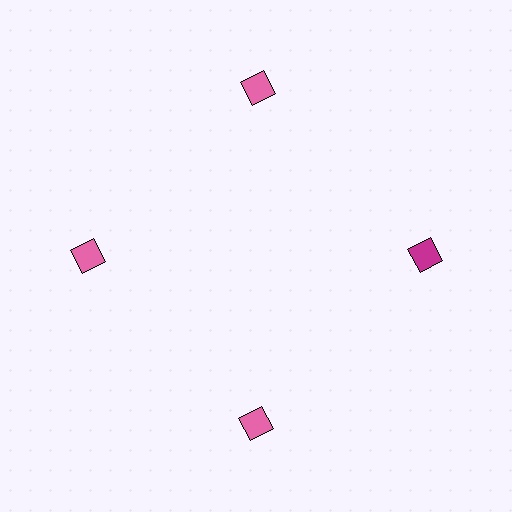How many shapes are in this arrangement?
There are 4 shapes arranged in a ring pattern.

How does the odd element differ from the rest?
It has a different color: magenta instead of pink.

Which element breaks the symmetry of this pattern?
The magenta diamond at roughly the 3 o'clock position breaks the symmetry. All other shapes are pink diamonds.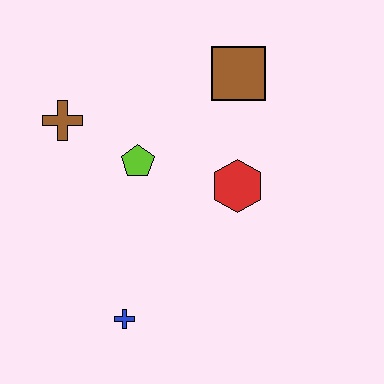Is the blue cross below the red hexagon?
Yes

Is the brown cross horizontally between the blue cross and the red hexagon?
No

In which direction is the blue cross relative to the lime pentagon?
The blue cross is below the lime pentagon.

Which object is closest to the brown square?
The red hexagon is closest to the brown square.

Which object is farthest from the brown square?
The blue cross is farthest from the brown square.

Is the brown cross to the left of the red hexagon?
Yes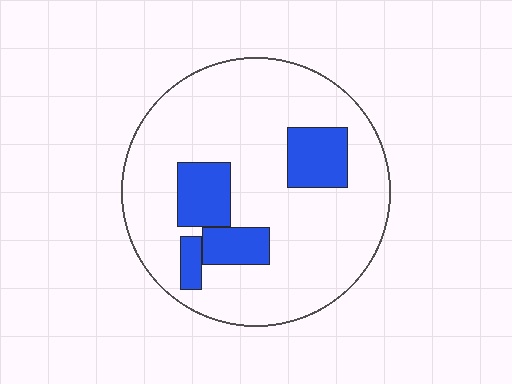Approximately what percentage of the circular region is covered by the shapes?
Approximately 20%.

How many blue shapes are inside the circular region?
4.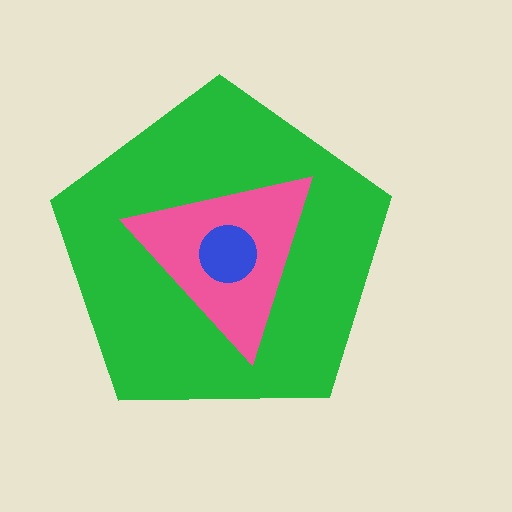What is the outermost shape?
The green pentagon.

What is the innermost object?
The blue circle.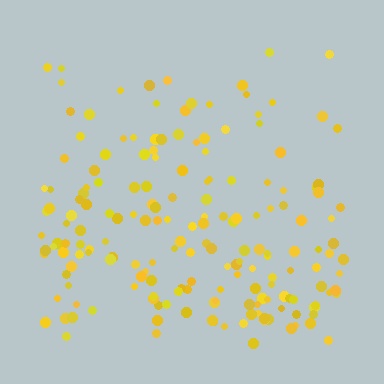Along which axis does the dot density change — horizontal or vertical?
Vertical.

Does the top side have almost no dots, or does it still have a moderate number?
Still a moderate number, just noticeably fewer than the bottom.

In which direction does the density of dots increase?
From top to bottom, with the bottom side densest.